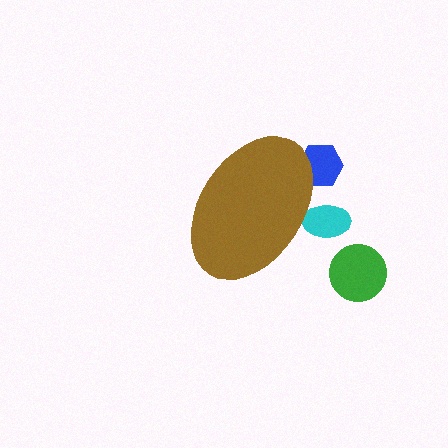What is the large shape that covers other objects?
A brown ellipse.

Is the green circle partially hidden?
No, the green circle is fully visible.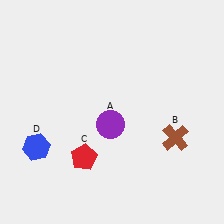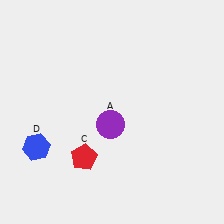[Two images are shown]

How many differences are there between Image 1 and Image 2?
There is 1 difference between the two images.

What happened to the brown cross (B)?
The brown cross (B) was removed in Image 2. It was in the bottom-right area of Image 1.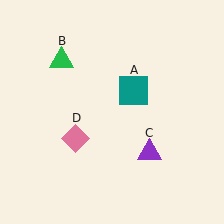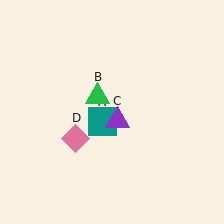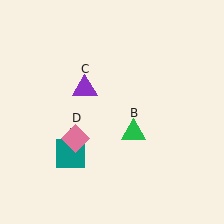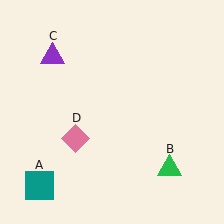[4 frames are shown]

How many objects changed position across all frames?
3 objects changed position: teal square (object A), green triangle (object B), purple triangle (object C).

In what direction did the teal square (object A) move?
The teal square (object A) moved down and to the left.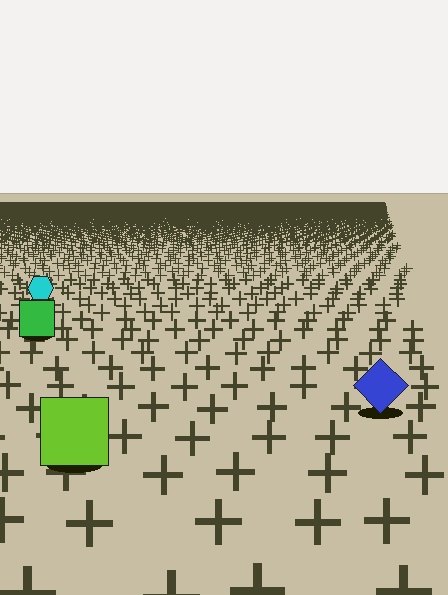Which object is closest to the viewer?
The lime square is closest. The texture marks near it are larger and more spread out.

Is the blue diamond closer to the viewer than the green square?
Yes. The blue diamond is closer — you can tell from the texture gradient: the ground texture is coarser near it.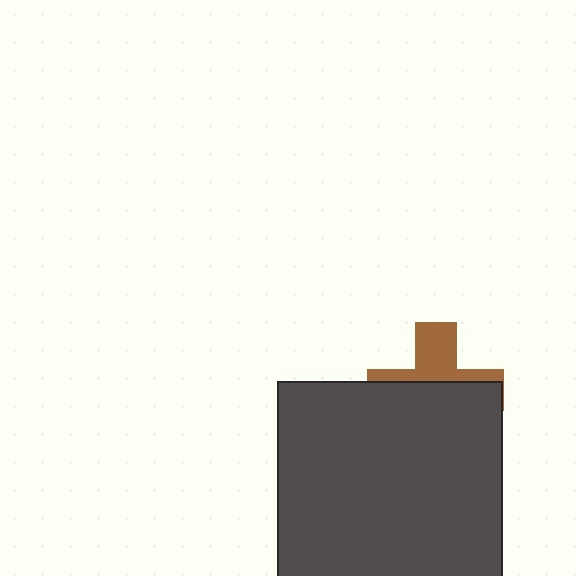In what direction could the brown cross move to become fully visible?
The brown cross could move up. That would shift it out from behind the dark gray square entirely.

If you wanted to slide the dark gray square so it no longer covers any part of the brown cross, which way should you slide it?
Slide it down — that is the most direct way to separate the two shapes.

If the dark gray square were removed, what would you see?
You would see the complete brown cross.